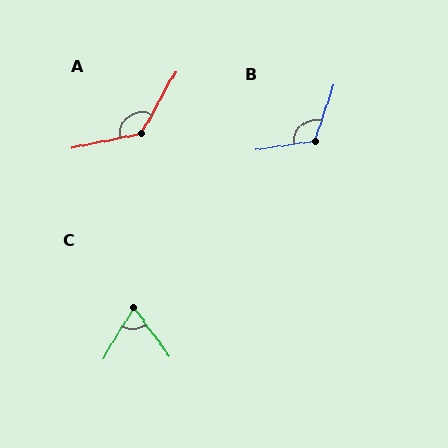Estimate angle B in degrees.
Approximately 117 degrees.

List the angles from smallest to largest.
C (67°), B (117°), A (130°).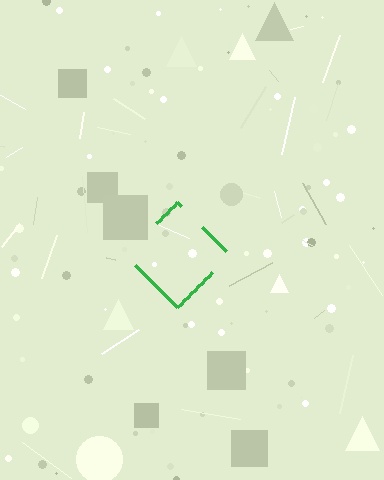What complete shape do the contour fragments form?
The contour fragments form a diamond.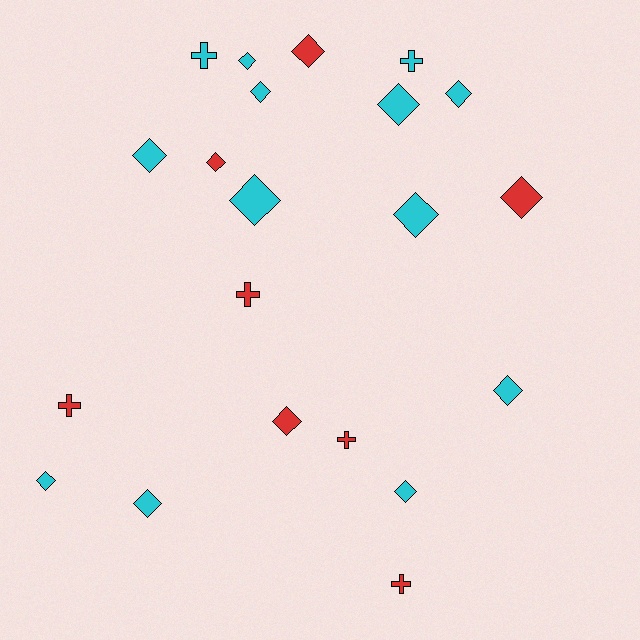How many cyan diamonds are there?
There are 11 cyan diamonds.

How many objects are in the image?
There are 21 objects.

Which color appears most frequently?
Cyan, with 13 objects.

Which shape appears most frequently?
Diamond, with 15 objects.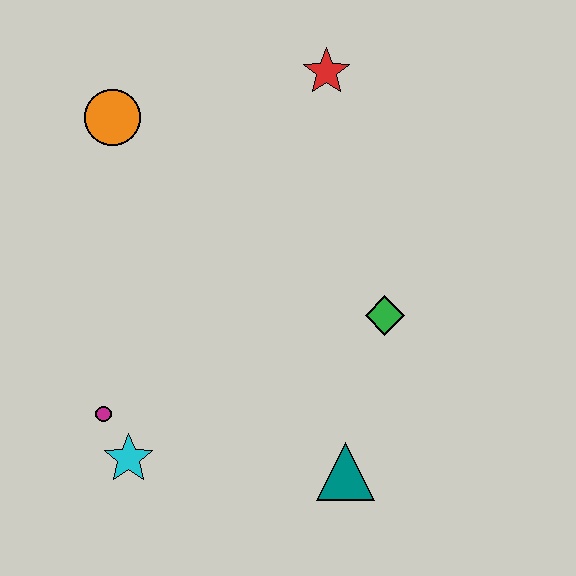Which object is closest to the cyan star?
The magenta circle is closest to the cyan star.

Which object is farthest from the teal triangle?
The orange circle is farthest from the teal triangle.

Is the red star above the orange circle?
Yes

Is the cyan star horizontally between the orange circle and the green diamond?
Yes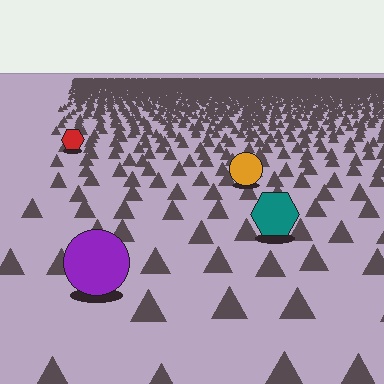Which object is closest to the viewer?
The purple circle is closest. The texture marks near it are larger and more spread out.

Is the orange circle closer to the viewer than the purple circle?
No. The purple circle is closer — you can tell from the texture gradient: the ground texture is coarser near it.